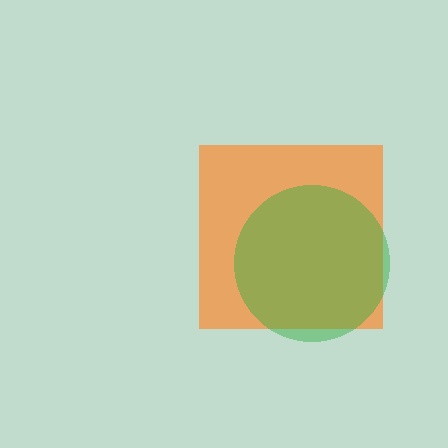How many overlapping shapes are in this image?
There are 2 overlapping shapes in the image.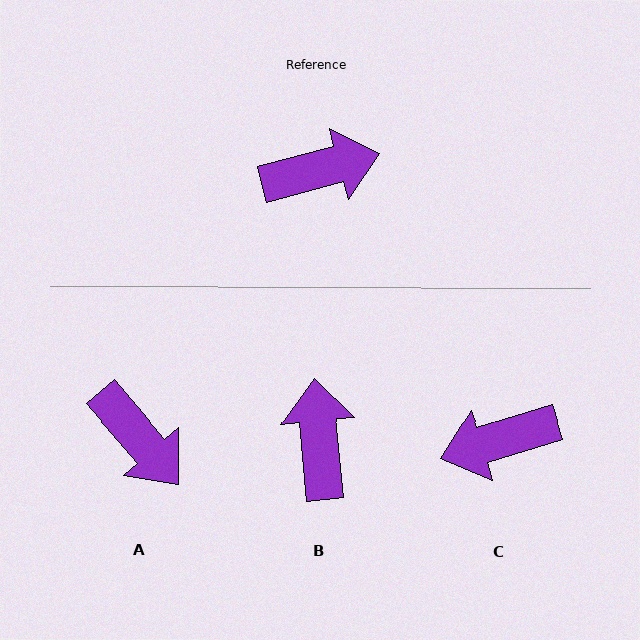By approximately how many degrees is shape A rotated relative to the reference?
Approximately 64 degrees clockwise.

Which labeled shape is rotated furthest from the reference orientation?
C, about 178 degrees away.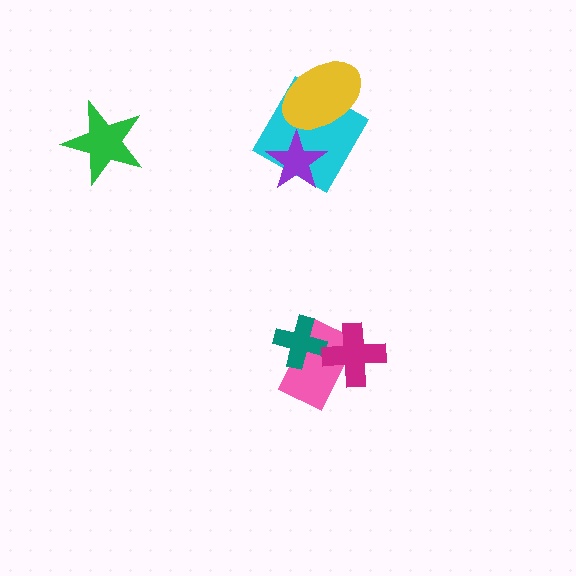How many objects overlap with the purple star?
1 object overlaps with the purple star.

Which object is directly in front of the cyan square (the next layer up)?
The purple star is directly in front of the cyan square.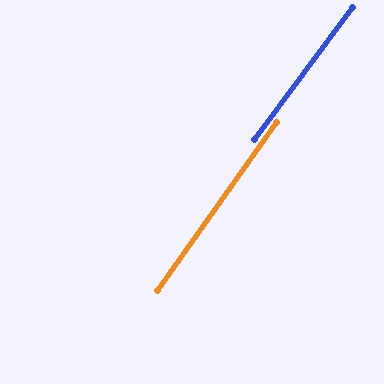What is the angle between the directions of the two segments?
Approximately 1 degree.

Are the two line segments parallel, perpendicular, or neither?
Parallel — their directions differ by only 1.4°.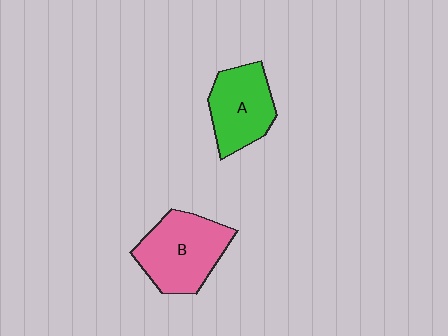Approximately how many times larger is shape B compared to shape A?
Approximately 1.2 times.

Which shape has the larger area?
Shape B (pink).